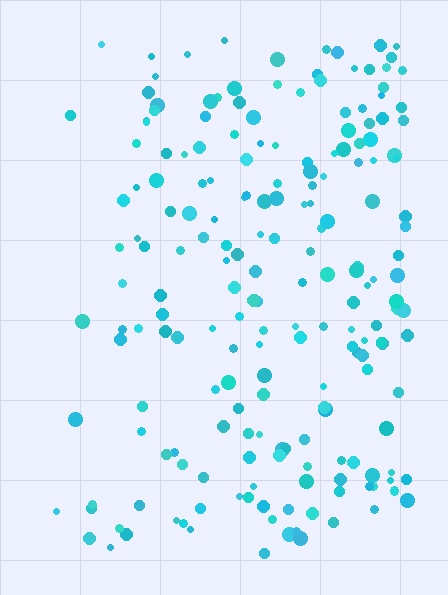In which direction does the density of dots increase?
From left to right, with the right side densest.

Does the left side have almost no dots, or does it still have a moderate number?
Still a moderate number, just noticeably fewer than the right.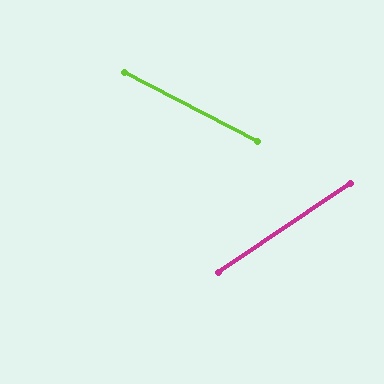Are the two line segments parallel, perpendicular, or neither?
Neither parallel nor perpendicular — they differ by about 61°.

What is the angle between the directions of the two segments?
Approximately 61 degrees.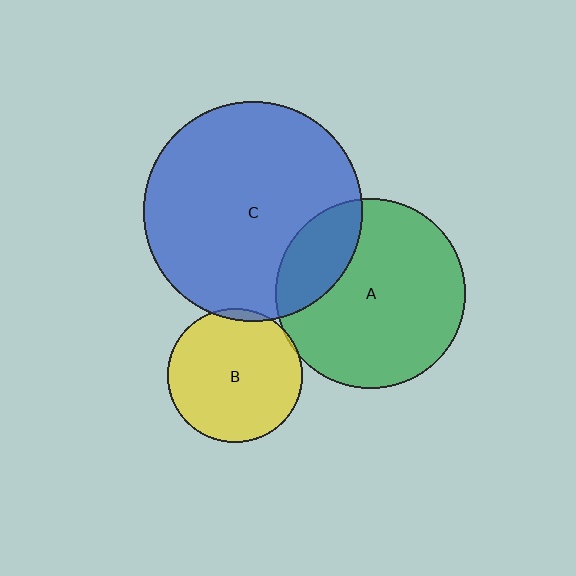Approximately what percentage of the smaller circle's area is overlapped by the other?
Approximately 20%.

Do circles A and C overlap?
Yes.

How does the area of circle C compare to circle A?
Approximately 1.3 times.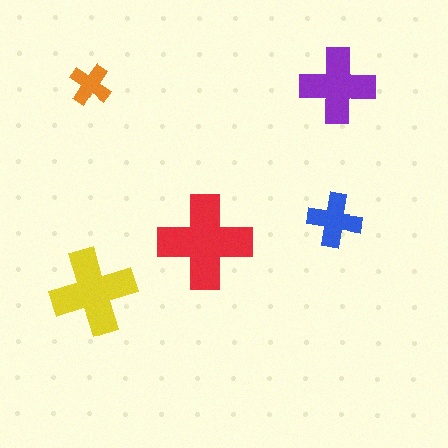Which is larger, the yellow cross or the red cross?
The red one.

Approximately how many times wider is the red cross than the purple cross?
About 1.5 times wider.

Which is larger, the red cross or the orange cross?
The red one.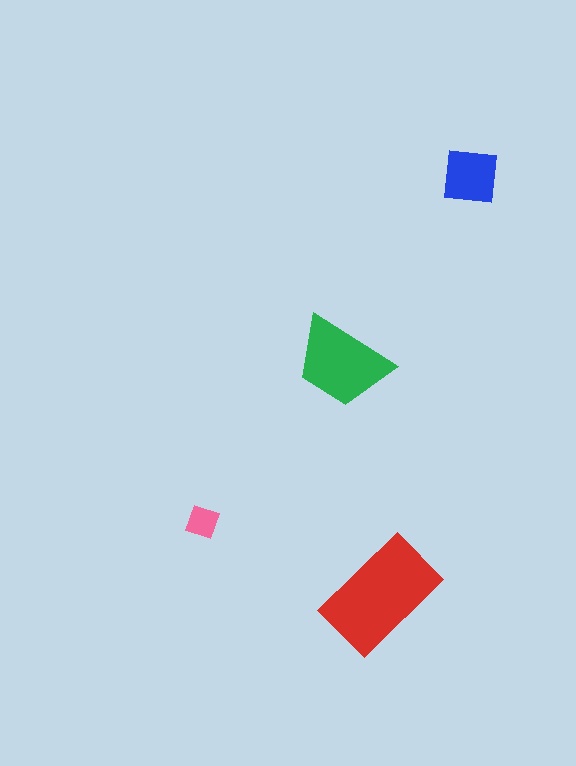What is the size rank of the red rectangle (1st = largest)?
1st.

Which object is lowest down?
The red rectangle is bottommost.